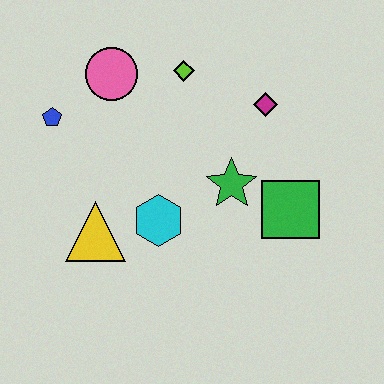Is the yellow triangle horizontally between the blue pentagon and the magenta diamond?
Yes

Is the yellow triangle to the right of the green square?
No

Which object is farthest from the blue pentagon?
The green square is farthest from the blue pentagon.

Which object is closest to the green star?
The green square is closest to the green star.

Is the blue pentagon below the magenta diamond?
Yes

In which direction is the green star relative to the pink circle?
The green star is to the right of the pink circle.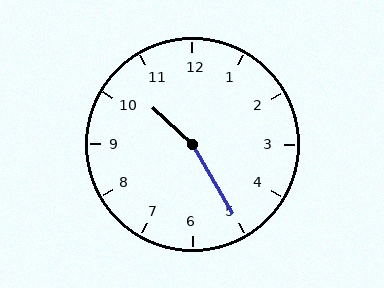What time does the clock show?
10:25.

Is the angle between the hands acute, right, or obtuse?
It is obtuse.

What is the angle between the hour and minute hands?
Approximately 162 degrees.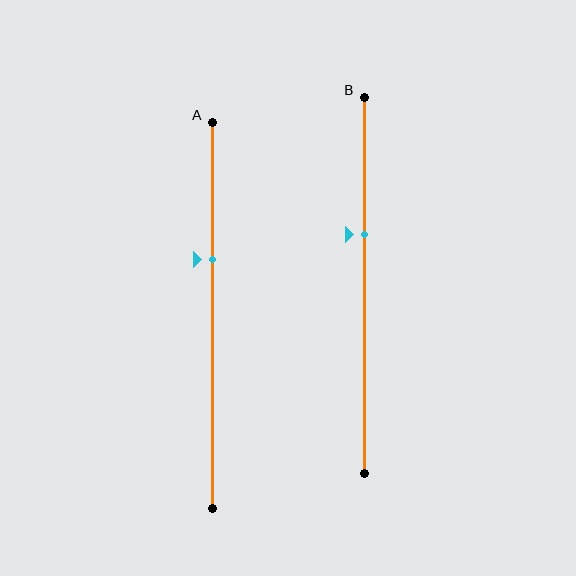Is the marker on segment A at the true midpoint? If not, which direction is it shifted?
No, the marker on segment A is shifted upward by about 15% of the segment length.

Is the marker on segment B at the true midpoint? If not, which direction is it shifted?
No, the marker on segment B is shifted upward by about 13% of the segment length.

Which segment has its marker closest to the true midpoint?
Segment B has its marker closest to the true midpoint.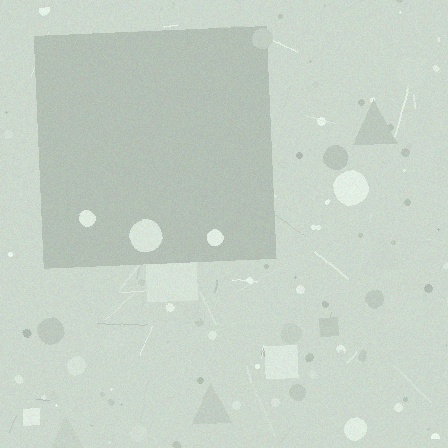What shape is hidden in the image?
A square is hidden in the image.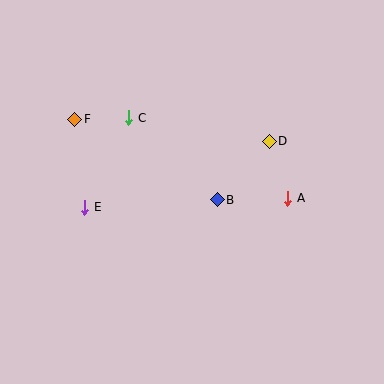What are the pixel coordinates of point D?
Point D is at (269, 141).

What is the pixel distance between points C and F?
The distance between C and F is 54 pixels.